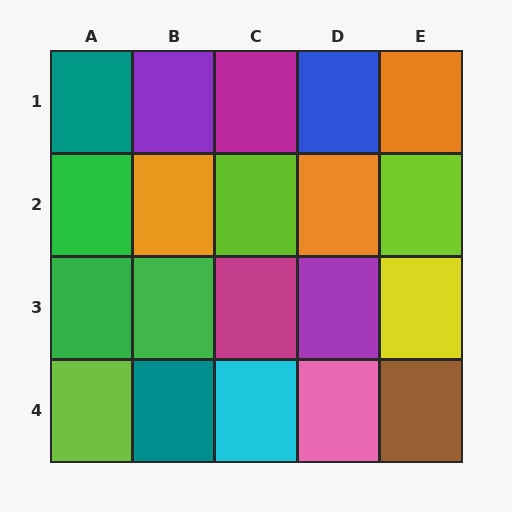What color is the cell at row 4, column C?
Cyan.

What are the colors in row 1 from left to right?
Teal, purple, magenta, blue, orange.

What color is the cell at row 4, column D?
Pink.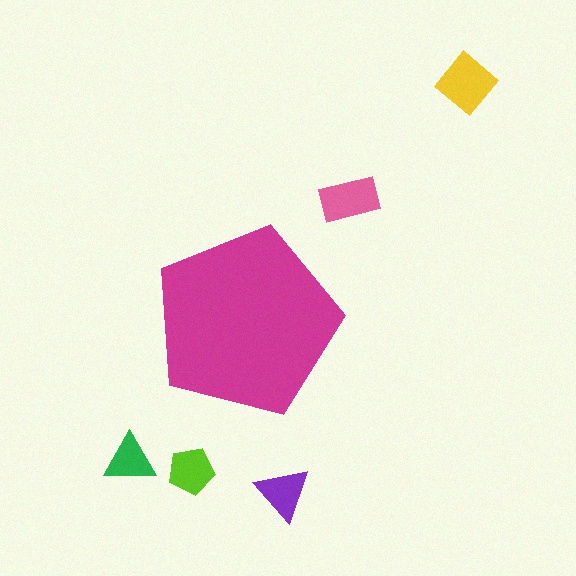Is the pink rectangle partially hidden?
No, the pink rectangle is fully visible.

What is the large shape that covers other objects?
A magenta pentagon.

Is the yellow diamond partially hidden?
No, the yellow diamond is fully visible.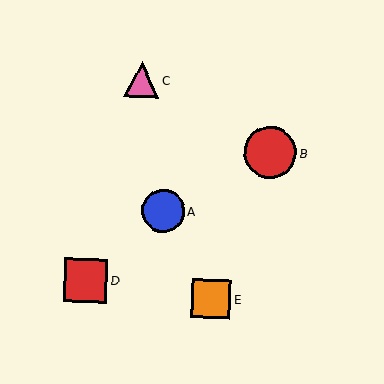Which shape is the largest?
The red circle (labeled B) is the largest.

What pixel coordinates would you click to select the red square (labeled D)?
Click at (85, 280) to select the red square D.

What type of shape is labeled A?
Shape A is a blue circle.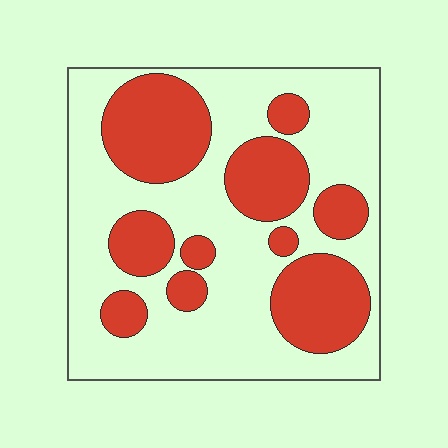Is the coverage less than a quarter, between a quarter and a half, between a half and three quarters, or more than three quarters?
Between a quarter and a half.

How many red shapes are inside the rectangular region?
10.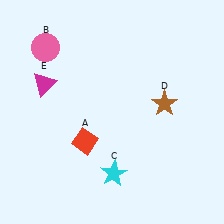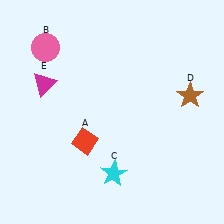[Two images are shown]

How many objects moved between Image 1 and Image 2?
1 object moved between the two images.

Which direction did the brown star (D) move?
The brown star (D) moved right.